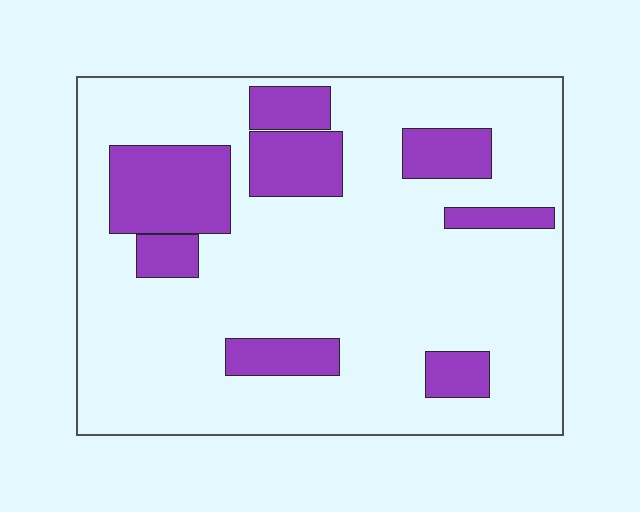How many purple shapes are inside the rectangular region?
8.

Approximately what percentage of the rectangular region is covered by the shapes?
Approximately 20%.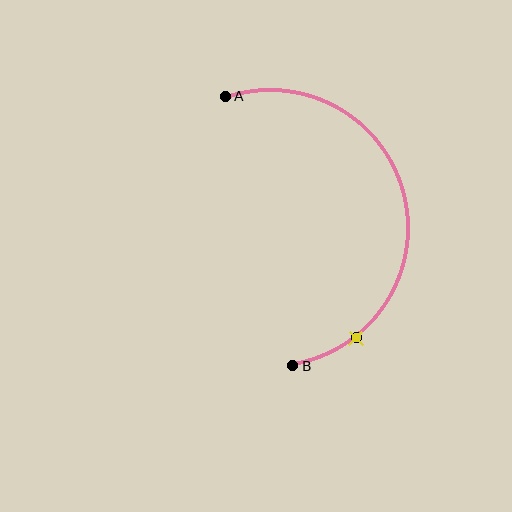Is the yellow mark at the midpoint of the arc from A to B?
No. The yellow mark lies on the arc but is closer to endpoint B. The arc midpoint would be at the point on the curve equidistant along the arc from both A and B.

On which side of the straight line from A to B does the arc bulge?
The arc bulges to the right of the straight line connecting A and B.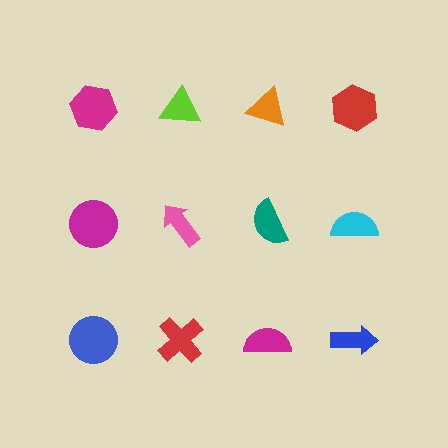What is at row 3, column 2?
A red cross.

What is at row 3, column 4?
A blue arrow.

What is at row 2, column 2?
A pink arrow.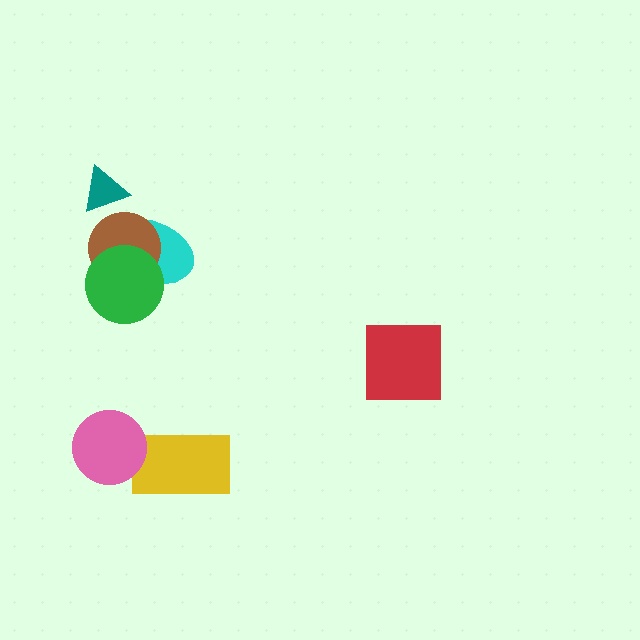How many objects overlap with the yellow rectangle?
1 object overlaps with the yellow rectangle.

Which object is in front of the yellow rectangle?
The pink circle is in front of the yellow rectangle.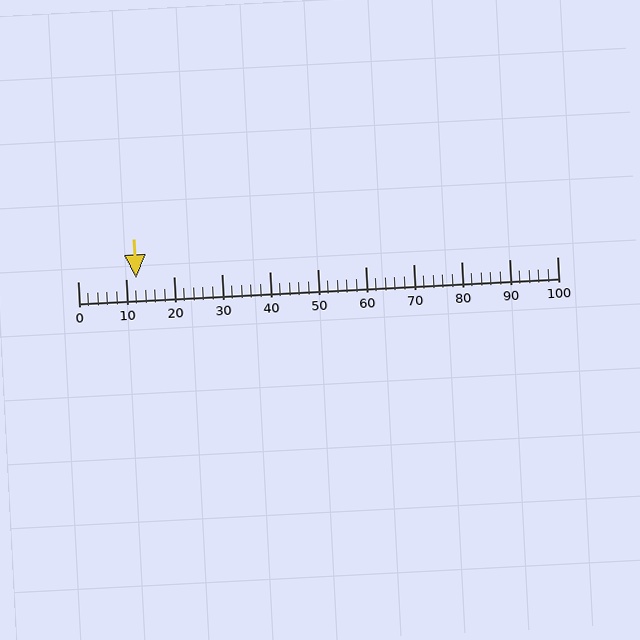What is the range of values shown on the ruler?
The ruler shows values from 0 to 100.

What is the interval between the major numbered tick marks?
The major tick marks are spaced 10 units apart.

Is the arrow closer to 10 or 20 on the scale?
The arrow is closer to 10.